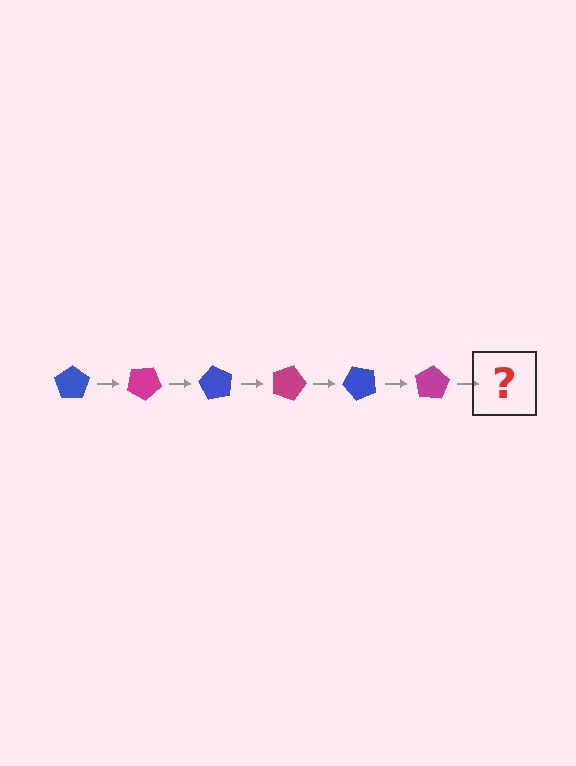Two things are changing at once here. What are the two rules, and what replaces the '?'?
The two rules are that it rotates 30 degrees each step and the color cycles through blue and magenta. The '?' should be a blue pentagon, rotated 180 degrees from the start.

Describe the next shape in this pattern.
It should be a blue pentagon, rotated 180 degrees from the start.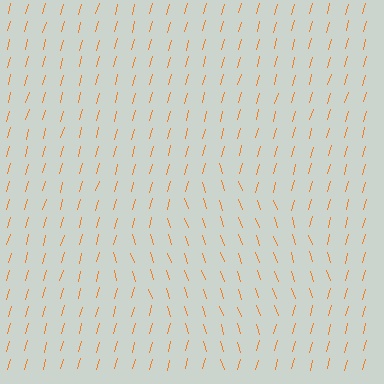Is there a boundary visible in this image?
Yes, there is a texture boundary formed by a change in line orientation.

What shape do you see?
I see a diamond.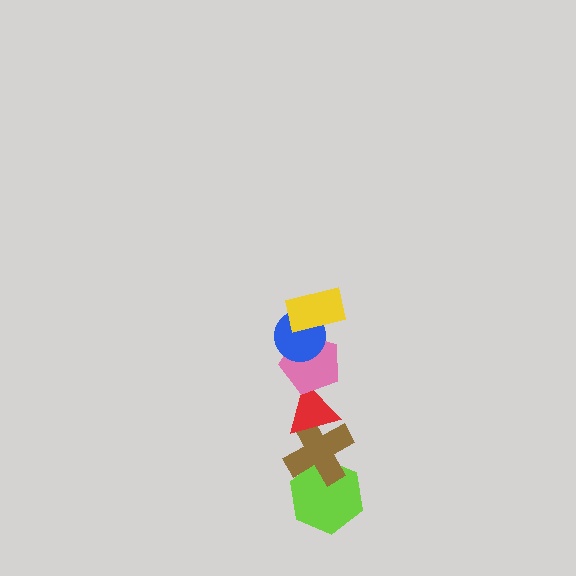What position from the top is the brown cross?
The brown cross is 5th from the top.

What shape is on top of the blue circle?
The yellow rectangle is on top of the blue circle.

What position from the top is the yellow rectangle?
The yellow rectangle is 1st from the top.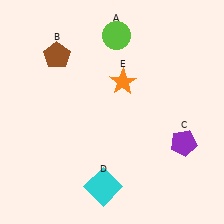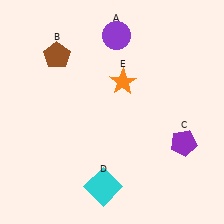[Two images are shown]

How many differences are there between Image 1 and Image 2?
There is 1 difference between the two images.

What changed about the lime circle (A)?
In Image 1, A is lime. In Image 2, it changed to purple.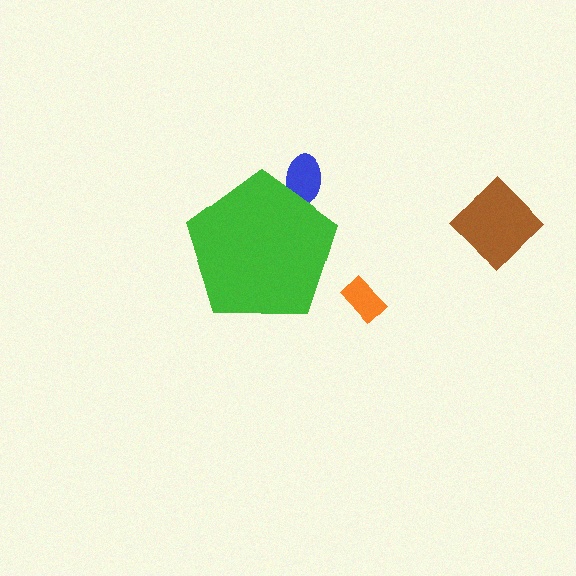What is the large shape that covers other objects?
A green pentagon.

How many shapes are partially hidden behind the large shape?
1 shape is partially hidden.